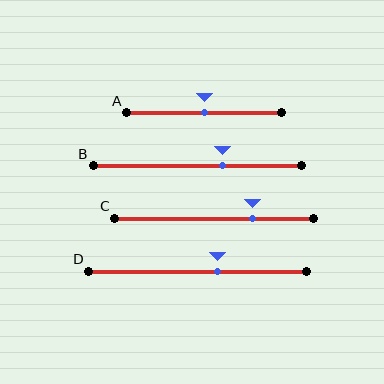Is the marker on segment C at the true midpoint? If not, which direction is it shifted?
No, the marker on segment C is shifted to the right by about 19% of the segment length.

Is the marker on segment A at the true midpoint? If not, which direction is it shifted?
Yes, the marker on segment A is at the true midpoint.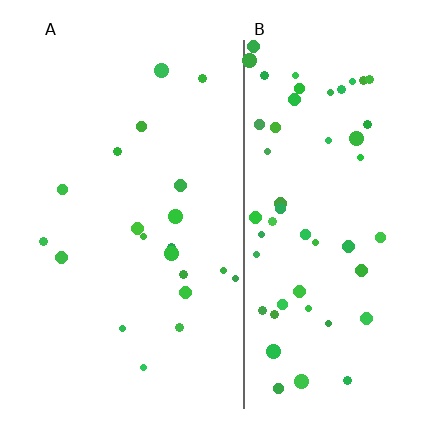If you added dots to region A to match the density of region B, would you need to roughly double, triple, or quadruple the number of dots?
Approximately double.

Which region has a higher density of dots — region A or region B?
B (the right).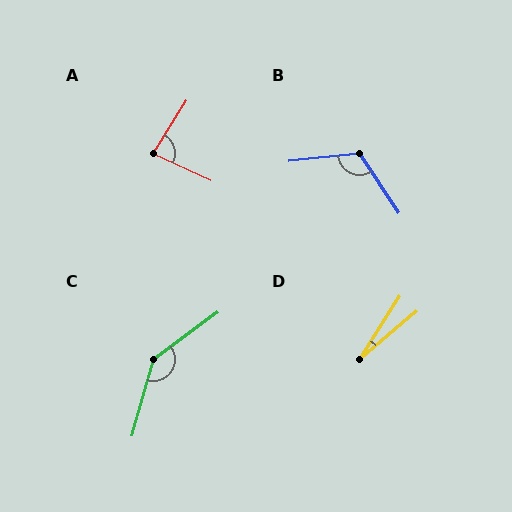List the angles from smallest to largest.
D (18°), A (83°), B (118°), C (142°).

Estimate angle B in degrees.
Approximately 118 degrees.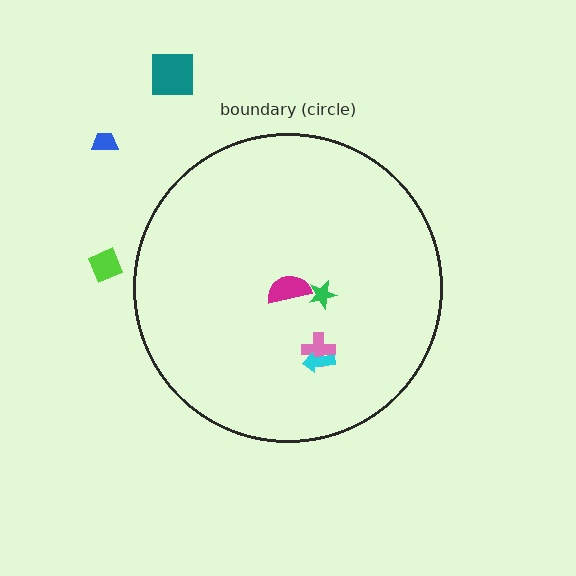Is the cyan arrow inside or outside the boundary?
Inside.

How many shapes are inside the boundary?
4 inside, 3 outside.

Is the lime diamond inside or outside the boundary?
Outside.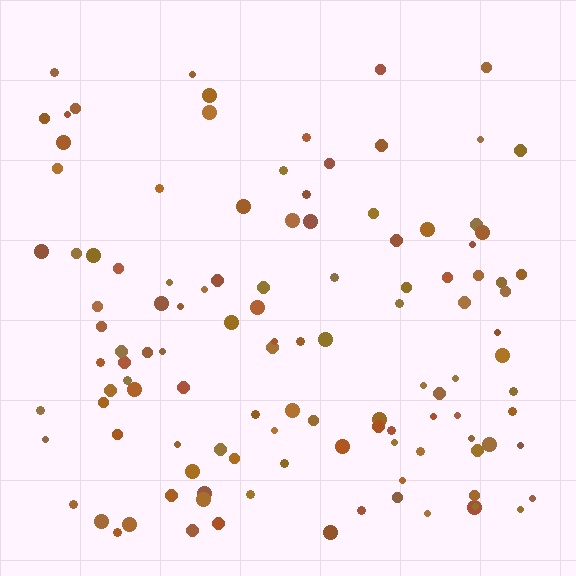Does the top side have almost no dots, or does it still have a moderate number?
Still a moderate number, just noticeably fewer than the bottom.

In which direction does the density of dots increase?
From top to bottom, with the bottom side densest.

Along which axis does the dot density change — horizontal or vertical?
Vertical.